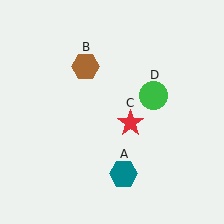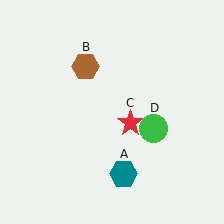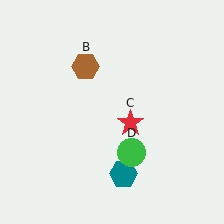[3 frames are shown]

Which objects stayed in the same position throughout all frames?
Teal hexagon (object A) and brown hexagon (object B) and red star (object C) remained stationary.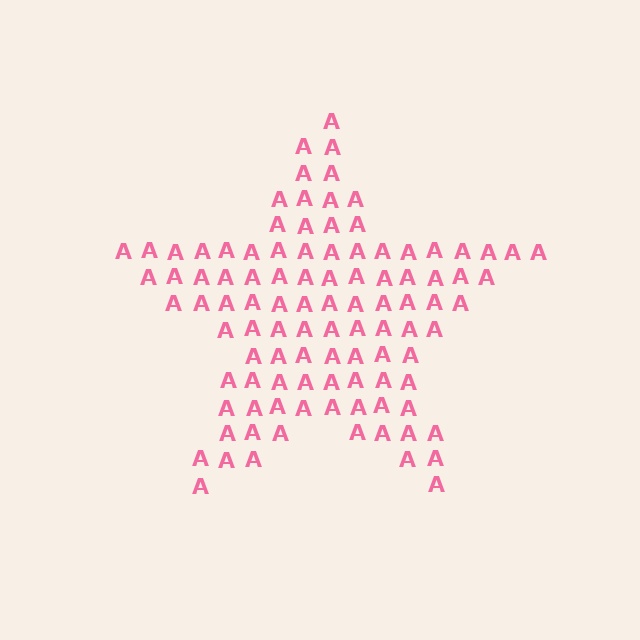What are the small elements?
The small elements are letter A's.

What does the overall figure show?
The overall figure shows a star.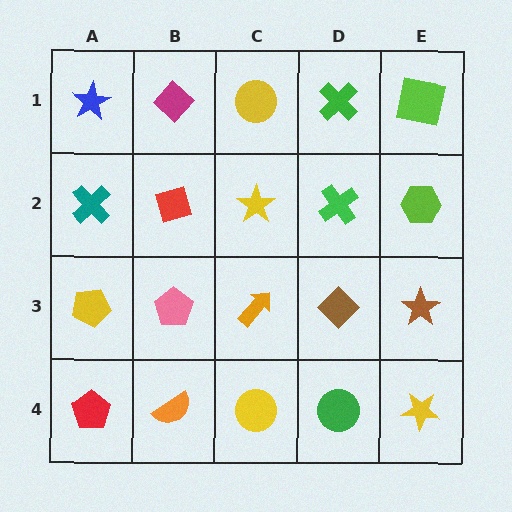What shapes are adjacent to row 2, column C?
A yellow circle (row 1, column C), an orange arrow (row 3, column C), a red diamond (row 2, column B), a green cross (row 2, column D).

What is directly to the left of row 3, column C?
A pink pentagon.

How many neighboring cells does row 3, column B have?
4.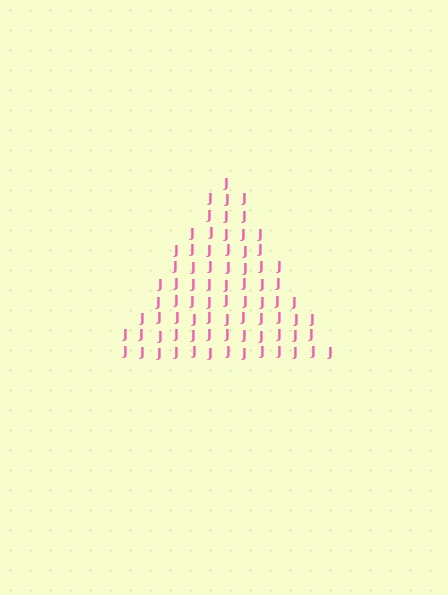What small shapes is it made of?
It is made of small letter J's.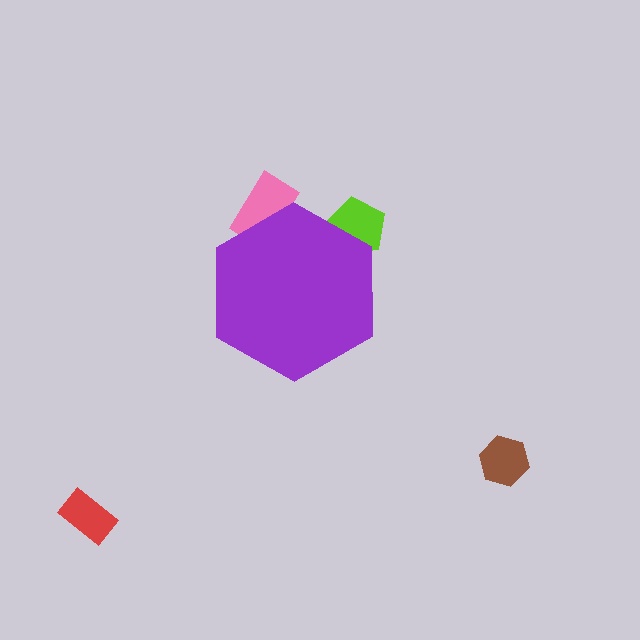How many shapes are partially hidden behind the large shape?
2 shapes are partially hidden.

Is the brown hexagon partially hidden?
No, the brown hexagon is fully visible.